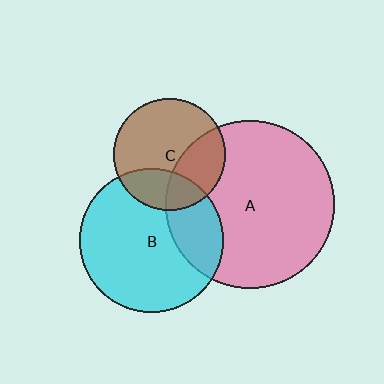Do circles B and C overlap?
Yes.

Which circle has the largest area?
Circle A (pink).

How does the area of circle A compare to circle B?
Approximately 1.4 times.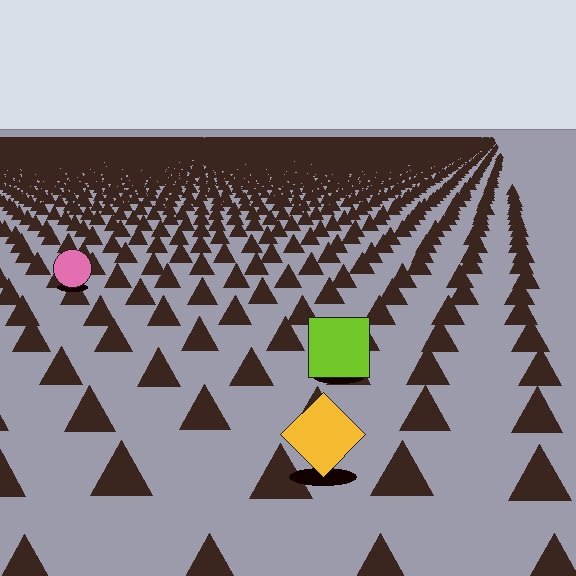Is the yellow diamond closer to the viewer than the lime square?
Yes. The yellow diamond is closer — you can tell from the texture gradient: the ground texture is coarser near it.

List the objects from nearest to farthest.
From nearest to farthest: the yellow diamond, the lime square, the pink circle.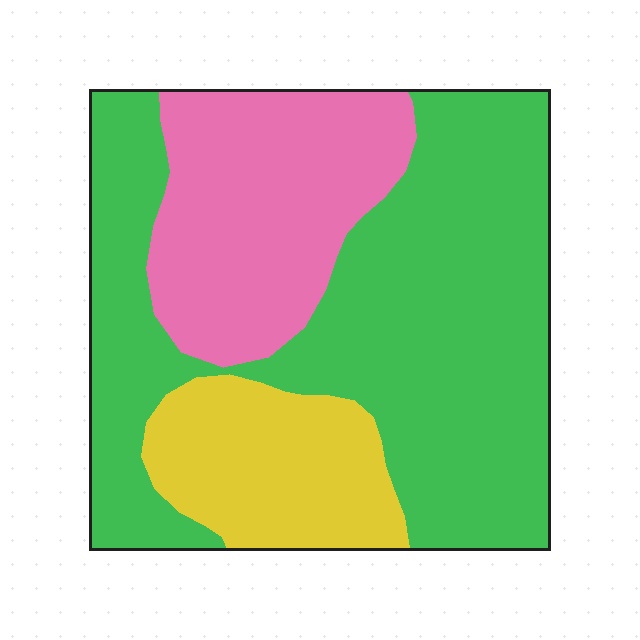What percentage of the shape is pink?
Pink takes up about one quarter (1/4) of the shape.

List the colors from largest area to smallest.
From largest to smallest: green, pink, yellow.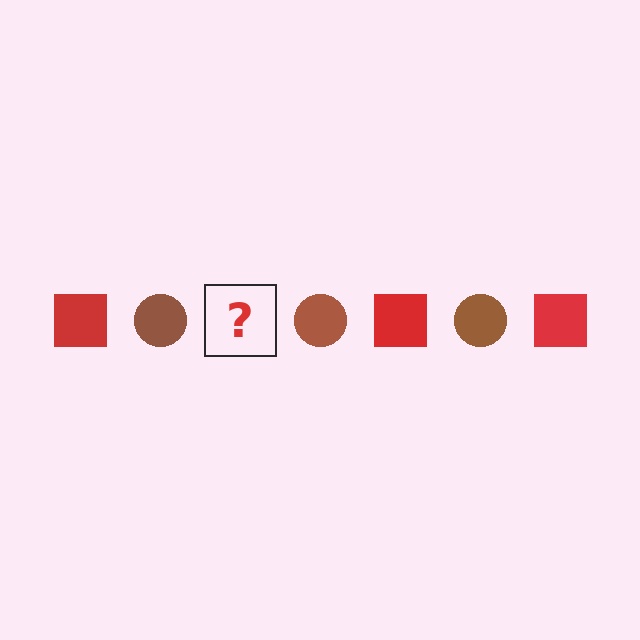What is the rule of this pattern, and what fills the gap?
The rule is that the pattern alternates between red square and brown circle. The gap should be filled with a red square.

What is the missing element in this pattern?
The missing element is a red square.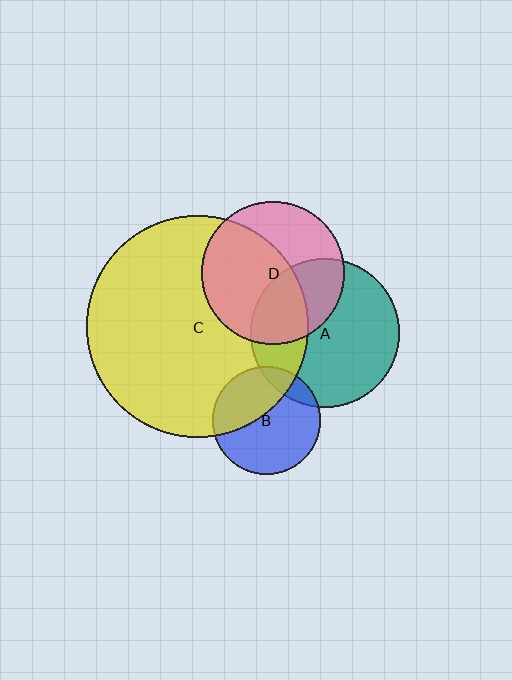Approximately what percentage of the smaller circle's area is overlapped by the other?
Approximately 30%.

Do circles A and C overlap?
Yes.